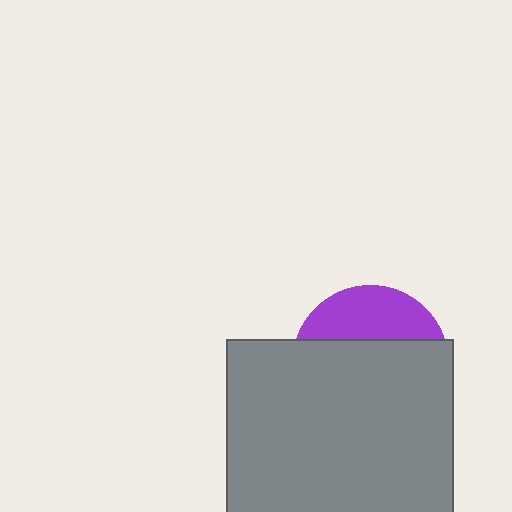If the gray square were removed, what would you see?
You would see the complete purple circle.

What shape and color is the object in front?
The object in front is a gray square.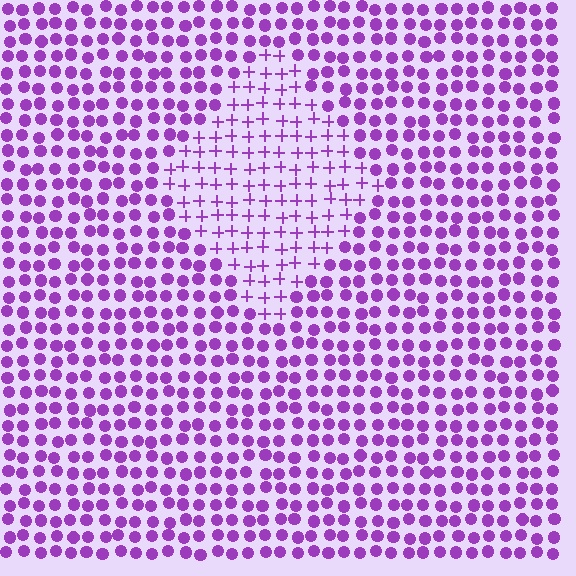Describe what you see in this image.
The image is filled with small purple elements arranged in a uniform grid. A diamond-shaped region contains plus signs, while the surrounding area contains circles. The boundary is defined purely by the change in element shape.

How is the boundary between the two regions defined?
The boundary is defined by a change in element shape: plus signs inside vs. circles outside. All elements share the same color and spacing.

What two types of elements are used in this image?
The image uses plus signs inside the diamond region and circles outside it.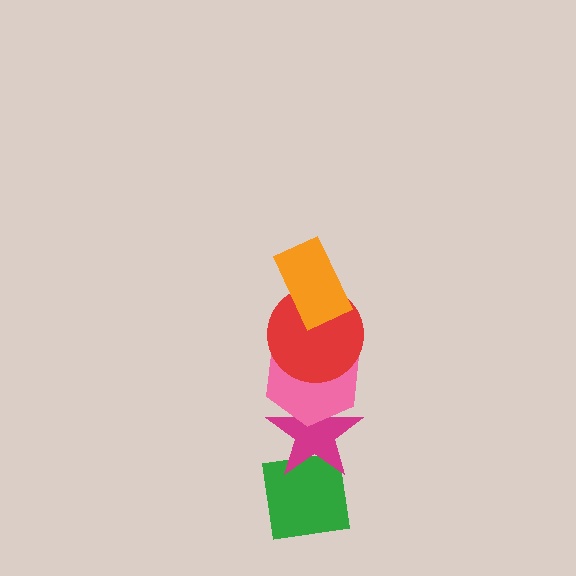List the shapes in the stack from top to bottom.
From top to bottom: the orange rectangle, the red circle, the pink hexagon, the magenta star, the green square.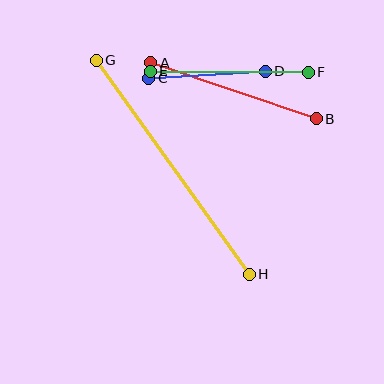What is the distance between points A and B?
The distance is approximately 175 pixels.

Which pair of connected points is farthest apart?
Points G and H are farthest apart.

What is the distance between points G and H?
The distance is approximately 263 pixels.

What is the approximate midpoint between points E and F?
The midpoint is at approximately (229, 72) pixels.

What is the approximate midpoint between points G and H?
The midpoint is at approximately (173, 167) pixels.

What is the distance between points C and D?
The distance is approximately 117 pixels.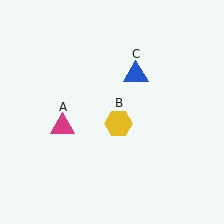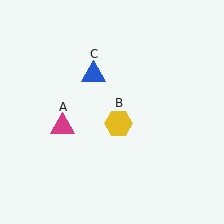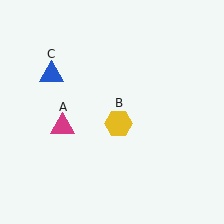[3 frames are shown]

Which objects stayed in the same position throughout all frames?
Magenta triangle (object A) and yellow hexagon (object B) remained stationary.